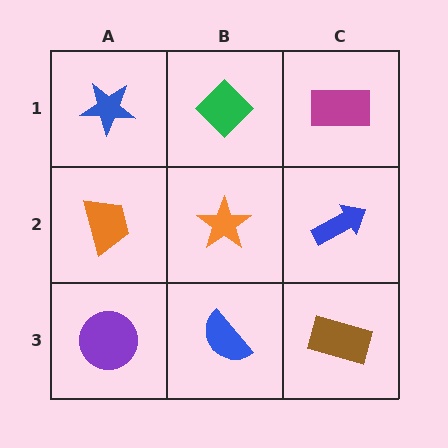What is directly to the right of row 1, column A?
A green diamond.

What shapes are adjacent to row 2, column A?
A blue star (row 1, column A), a purple circle (row 3, column A), an orange star (row 2, column B).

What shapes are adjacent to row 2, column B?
A green diamond (row 1, column B), a blue semicircle (row 3, column B), an orange trapezoid (row 2, column A), a blue arrow (row 2, column C).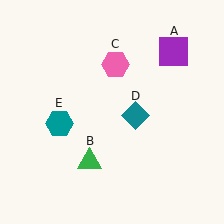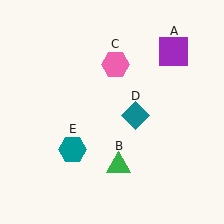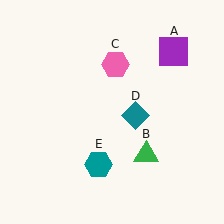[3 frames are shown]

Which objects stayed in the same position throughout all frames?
Purple square (object A) and pink hexagon (object C) and teal diamond (object D) remained stationary.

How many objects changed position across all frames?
2 objects changed position: green triangle (object B), teal hexagon (object E).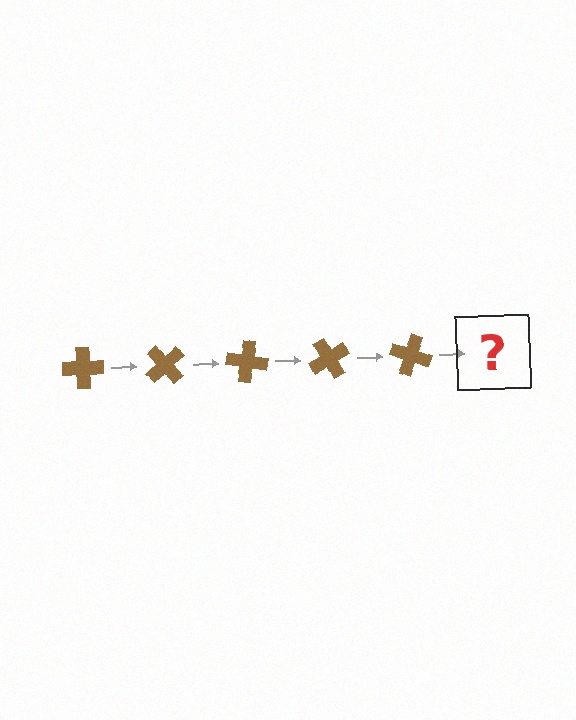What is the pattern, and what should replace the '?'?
The pattern is that the cross rotates 50 degrees each step. The '?' should be a brown cross rotated 250 degrees.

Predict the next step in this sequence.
The next step is a brown cross rotated 250 degrees.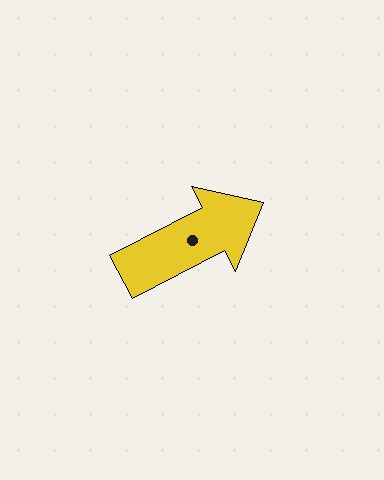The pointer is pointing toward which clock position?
Roughly 2 o'clock.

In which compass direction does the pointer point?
Northeast.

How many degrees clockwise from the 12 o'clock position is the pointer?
Approximately 62 degrees.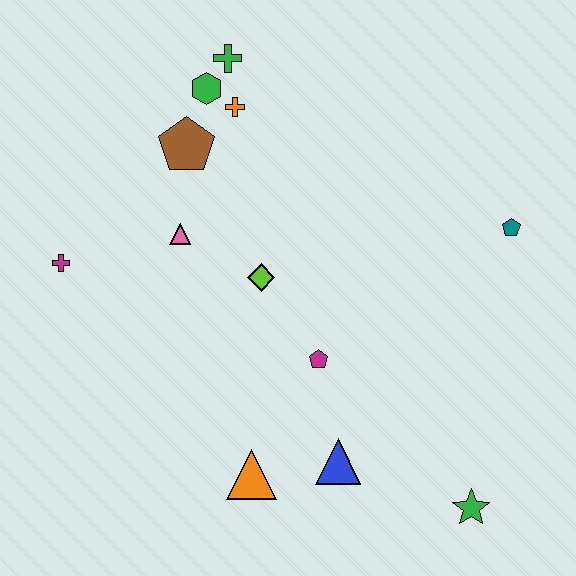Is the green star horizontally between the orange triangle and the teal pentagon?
Yes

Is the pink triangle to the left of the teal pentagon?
Yes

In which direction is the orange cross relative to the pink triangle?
The orange cross is above the pink triangle.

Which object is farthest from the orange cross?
The green star is farthest from the orange cross.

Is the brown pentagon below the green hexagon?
Yes